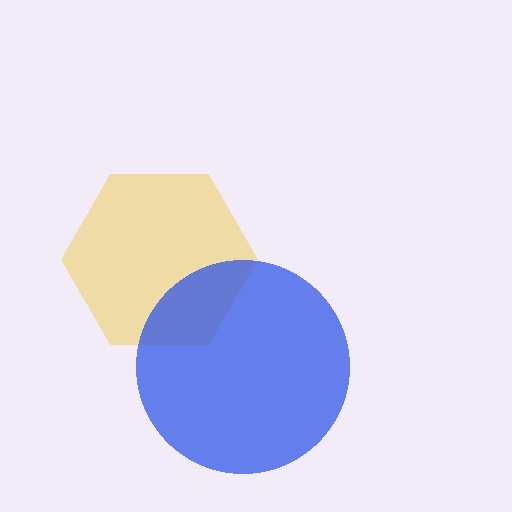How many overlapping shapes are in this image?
There are 2 overlapping shapes in the image.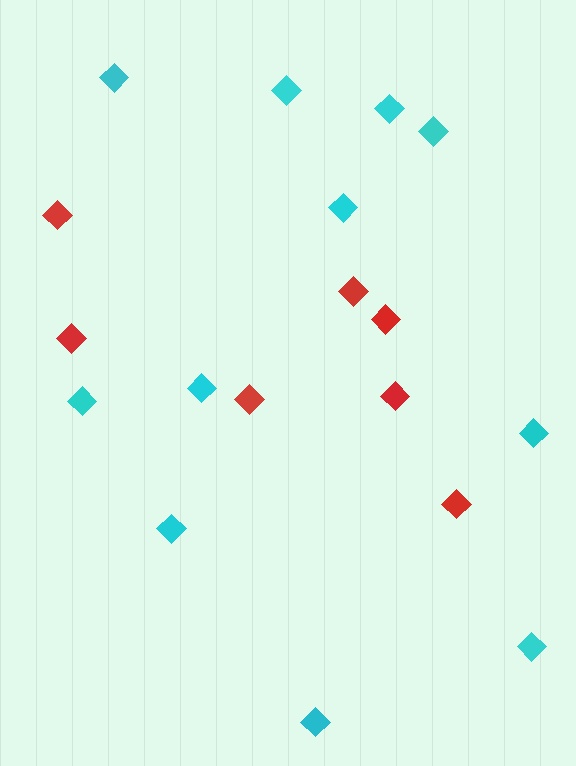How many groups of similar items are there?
There are 2 groups: one group of cyan diamonds (11) and one group of red diamonds (7).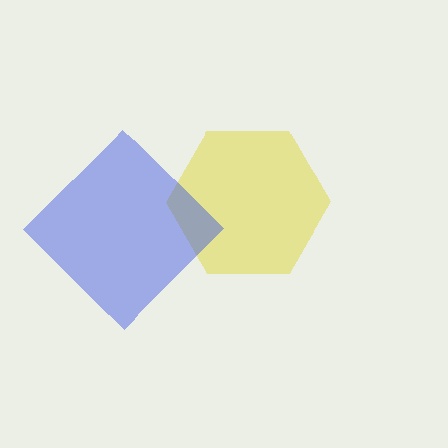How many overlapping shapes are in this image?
There are 2 overlapping shapes in the image.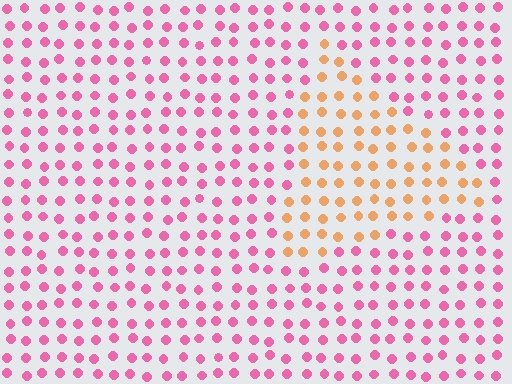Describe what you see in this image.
The image is filled with small pink elements in a uniform arrangement. A triangle-shaped region is visible where the elements are tinted to a slightly different hue, forming a subtle color boundary.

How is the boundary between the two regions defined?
The boundary is defined purely by a slight shift in hue (about 58 degrees). Spacing, size, and orientation are identical on both sides.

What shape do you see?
I see a triangle.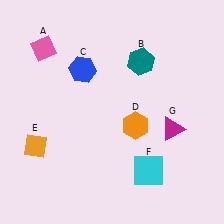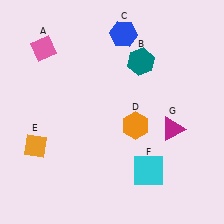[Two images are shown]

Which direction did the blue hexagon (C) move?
The blue hexagon (C) moved right.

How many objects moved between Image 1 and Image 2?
1 object moved between the two images.